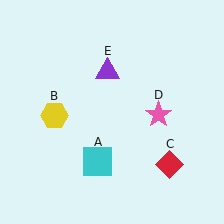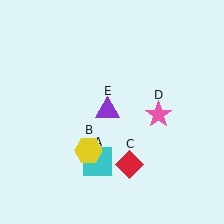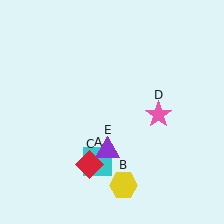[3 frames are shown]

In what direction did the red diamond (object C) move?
The red diamond (object C) moved left.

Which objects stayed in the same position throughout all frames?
Cyan square (object A) and pink star (object D) remained stationary.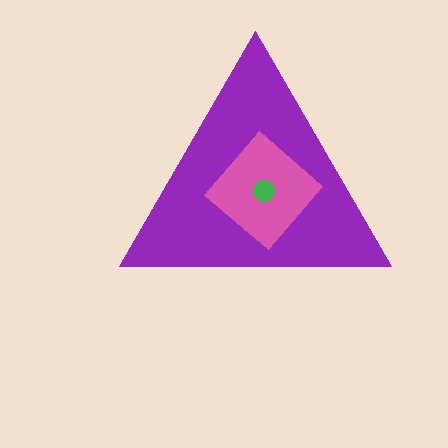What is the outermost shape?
The purple triangle.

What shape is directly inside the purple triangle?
The pink diamond.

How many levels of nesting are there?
3.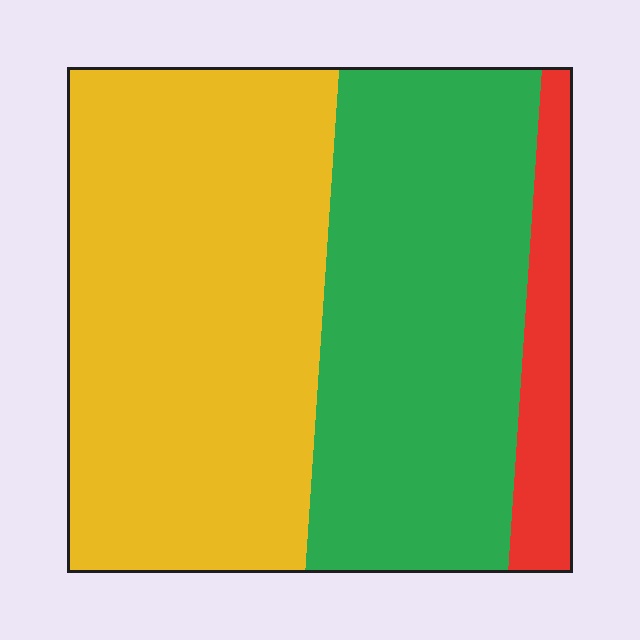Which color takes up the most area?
Yellow, at roughly 50%.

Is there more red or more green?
Green.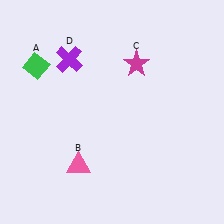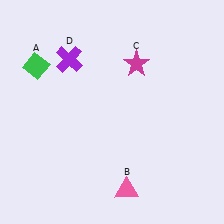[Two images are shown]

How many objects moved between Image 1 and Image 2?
1 object moved between the two images.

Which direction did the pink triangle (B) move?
The pink triangle (B) moved right.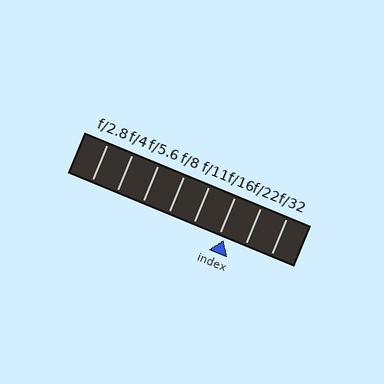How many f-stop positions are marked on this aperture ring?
There are 8 f-stop positions marked.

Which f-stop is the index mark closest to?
The index mark is closest to f/16.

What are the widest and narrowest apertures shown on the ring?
The widest aperture shown is f/2.8 and the narrowest is f/32.